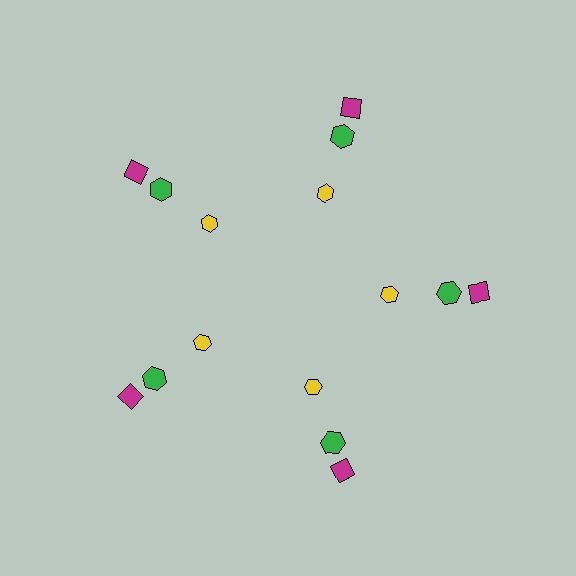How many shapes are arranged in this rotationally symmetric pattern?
There are 15 shapes, arranged in 5 groups of 3.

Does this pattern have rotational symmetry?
Yes, this pattern has 5-fold rotational symmetry. It looks the same after rotating 72 degrees around the center.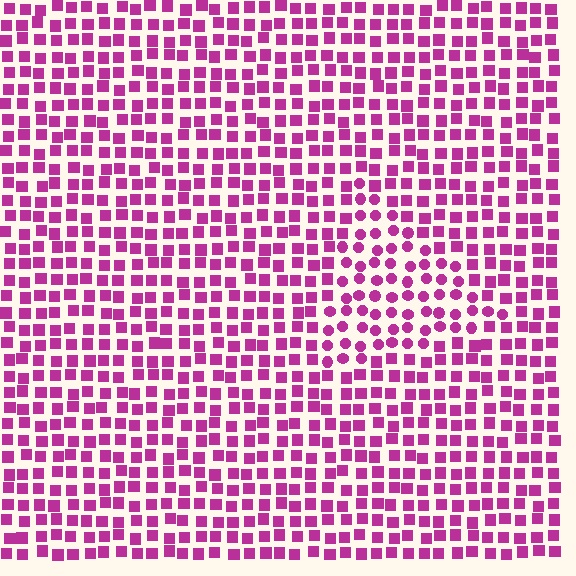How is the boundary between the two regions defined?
The boundary is defined by a change in element shape: circles inside vs. squares outside. All elements share the same color and spacing.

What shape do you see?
I see a triangle.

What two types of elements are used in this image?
The image uses circles inside the triangle region and squares outside it.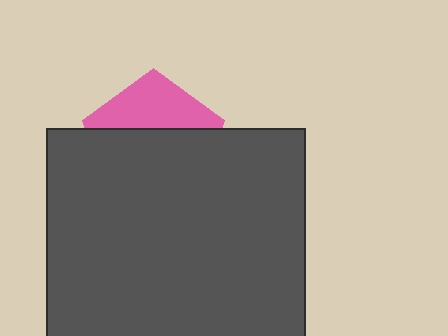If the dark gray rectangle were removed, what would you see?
You would see the complete pink pentagon.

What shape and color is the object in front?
The object in front is a dark gray rectangle.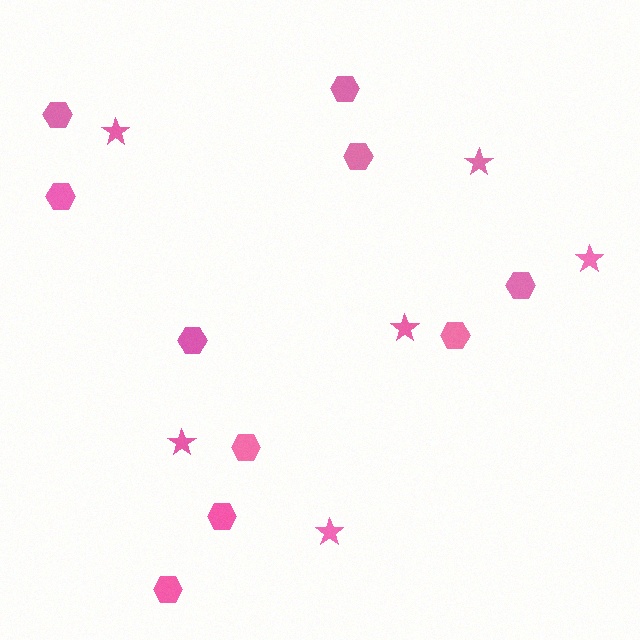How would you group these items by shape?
There are 2 groups: one group of hexagons (10) and one group of stars (6).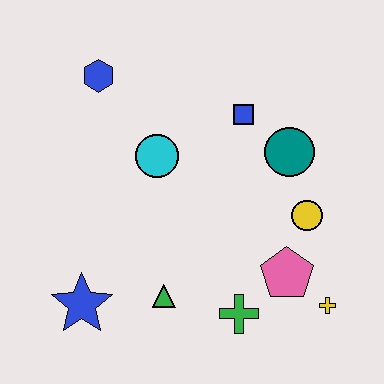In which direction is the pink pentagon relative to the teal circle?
The pink pentagon is below the teal circle.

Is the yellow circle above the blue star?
Yes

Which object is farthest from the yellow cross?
The blue hexagon is farthest from the yellow cross.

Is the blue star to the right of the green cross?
No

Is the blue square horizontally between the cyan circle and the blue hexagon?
No